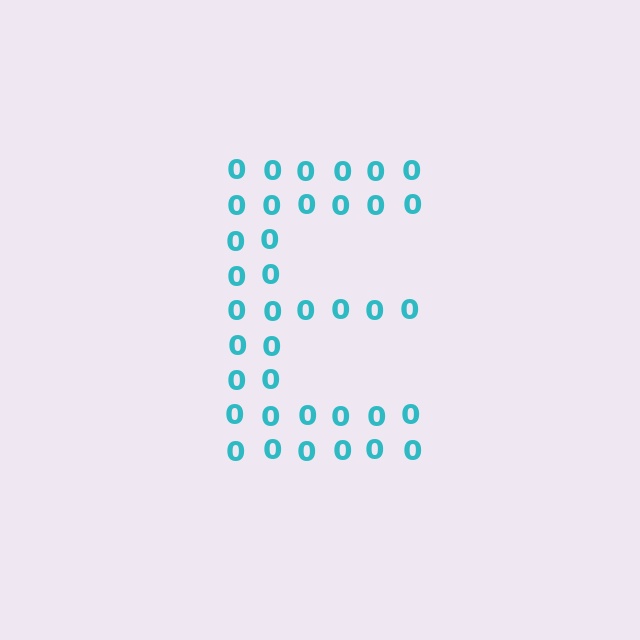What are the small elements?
The small elements are digit 0's.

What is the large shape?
The large shape is the letter E.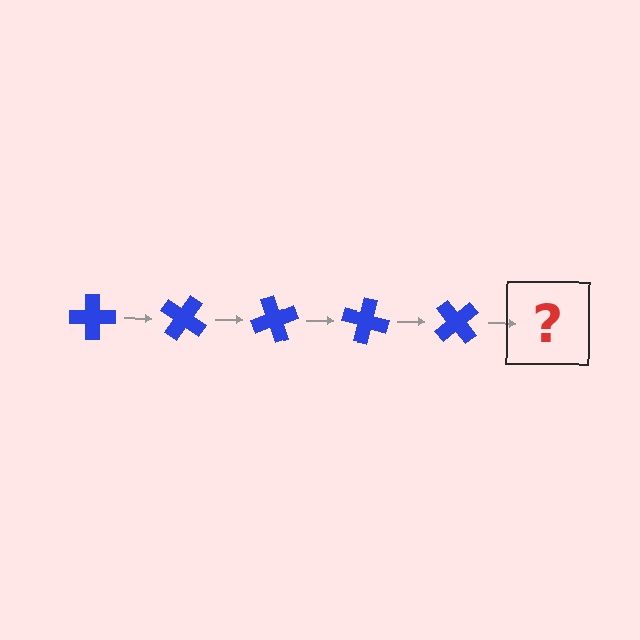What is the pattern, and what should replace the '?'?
The pattern is that the cross rotates 35 degrees each step. The '?' should be a blue cross rotated 175 degrees.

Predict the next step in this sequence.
The next step is a blue cross rotated 175 degrees.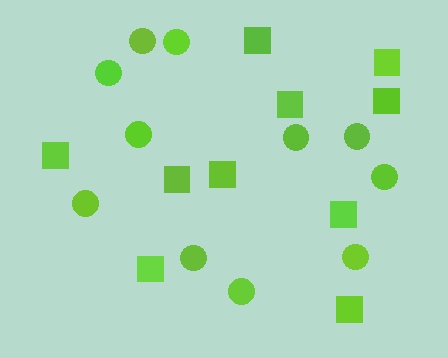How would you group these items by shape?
There are 2 groups: one group of circles (11) and one group of squares (10).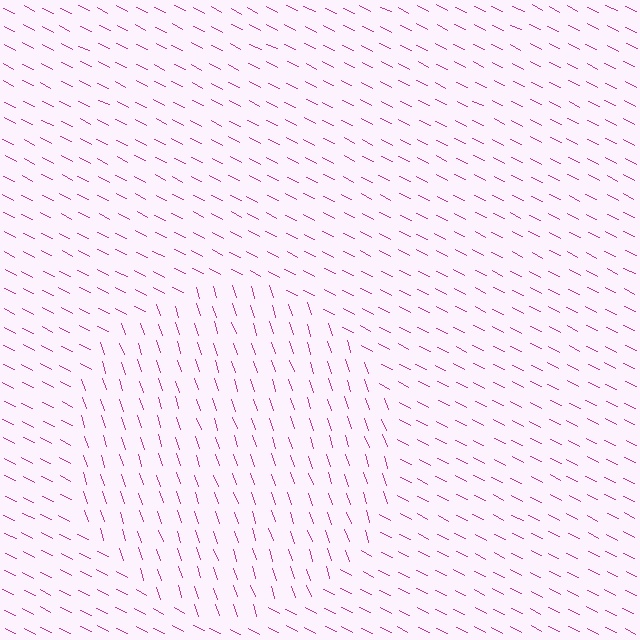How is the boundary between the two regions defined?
The boundary is defined purely by a change in line orientation (approximately 45 degrees difference). All lines are the same color and thickness.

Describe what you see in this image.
The image is filled with small magenta line segments. A circle region in the image has lines oriented differently from the surrounding lines, creating a visible texture boundary.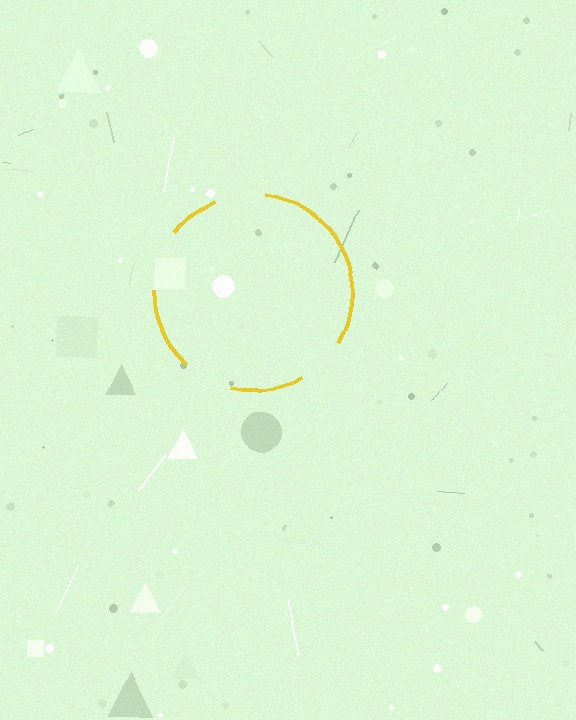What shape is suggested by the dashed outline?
The dashed outline suggests a circle.